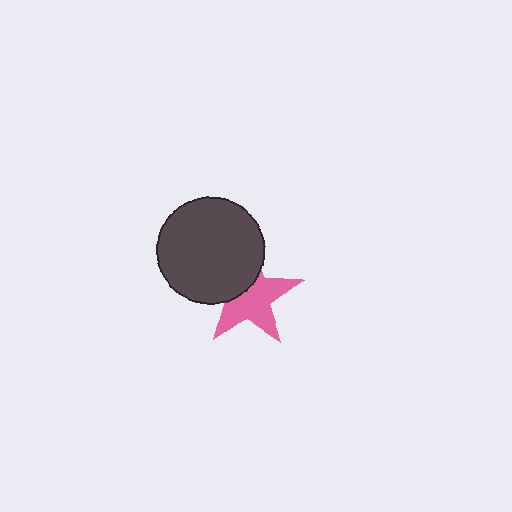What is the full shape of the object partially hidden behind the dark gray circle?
The partially hidden object is a pink star.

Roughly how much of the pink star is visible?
About half of it is visible (roughly 63%).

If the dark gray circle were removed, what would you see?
You would see the complete pink star.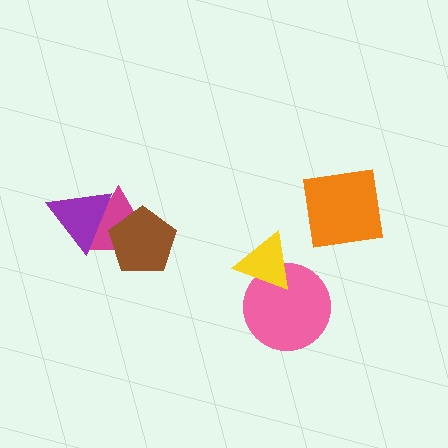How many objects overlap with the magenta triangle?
2 objects overlap with the magenta triangle.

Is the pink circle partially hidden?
Yes, it is partially covered by another shape.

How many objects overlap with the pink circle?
1 object overlaps with the pink circle.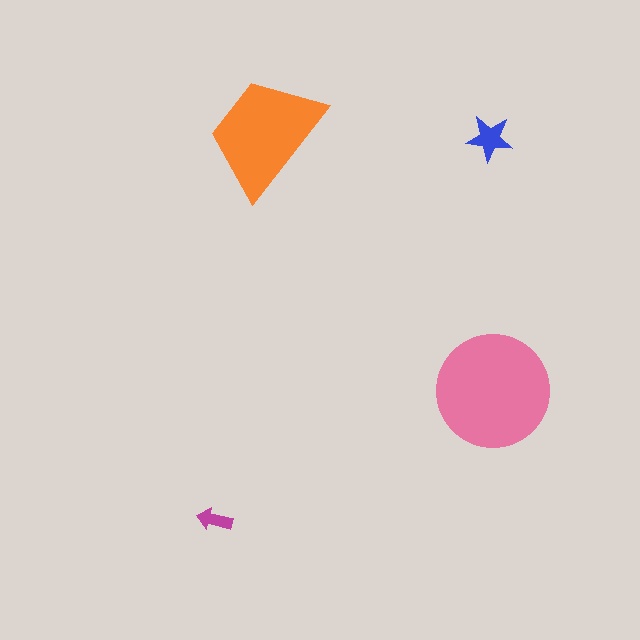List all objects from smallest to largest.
The magenta arrow, the blue star, the orange trapezoid, the pink circle.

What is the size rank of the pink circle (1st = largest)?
1st.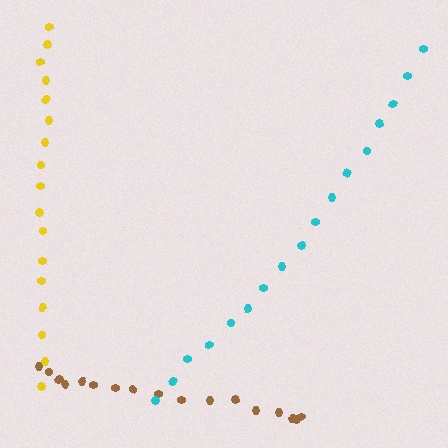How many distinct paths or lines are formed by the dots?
There are 3 distinct paths.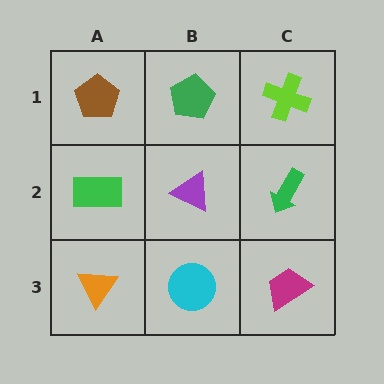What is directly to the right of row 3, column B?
A magenta trapezoid.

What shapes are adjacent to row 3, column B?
A purple triangle (row 2, column B), an orange triangle (row 3, column A), a magenta trapezoid (row 3, column C).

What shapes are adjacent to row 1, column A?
A green rectangle (row 2, column A), a green pentagon (row 1, column B).